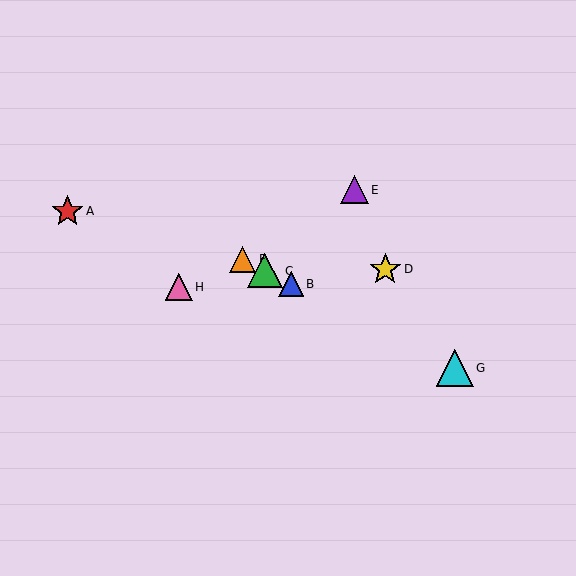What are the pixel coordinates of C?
Object C is at (265, 271).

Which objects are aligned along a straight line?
Objects B, C, F, G are aligned along a straight line.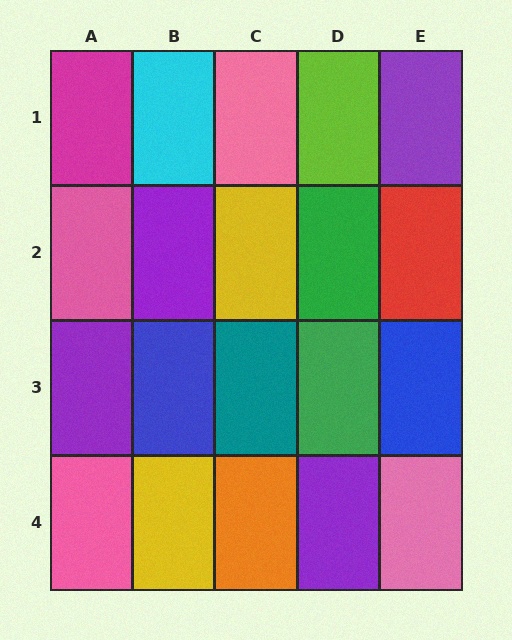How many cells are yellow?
2 cells are yellow.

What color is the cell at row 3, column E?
Blue.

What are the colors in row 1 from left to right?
Magenta, cyan, pink, lime, purple.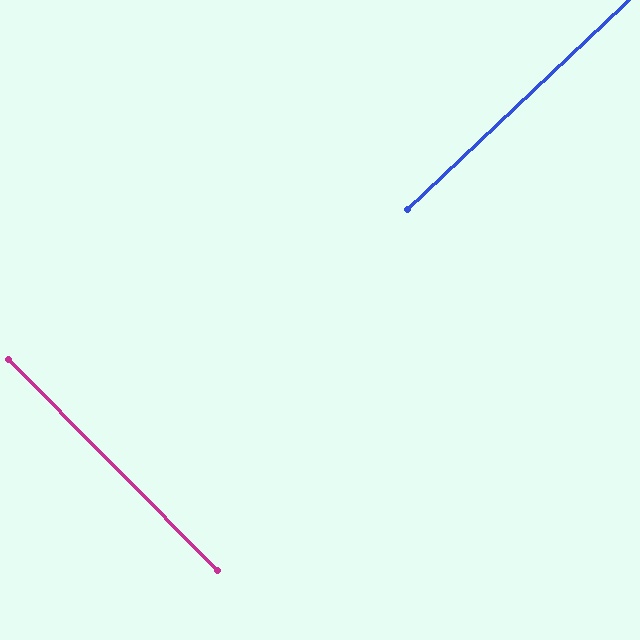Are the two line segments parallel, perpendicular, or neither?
Perpendicular — they meet at approximately 89°.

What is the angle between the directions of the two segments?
Approximately 89 degrees.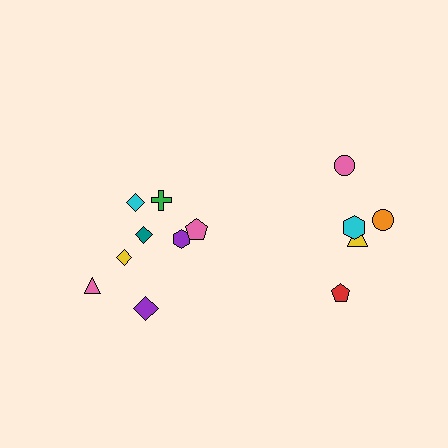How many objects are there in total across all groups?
There are 13 objects.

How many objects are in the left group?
There are 8 objects.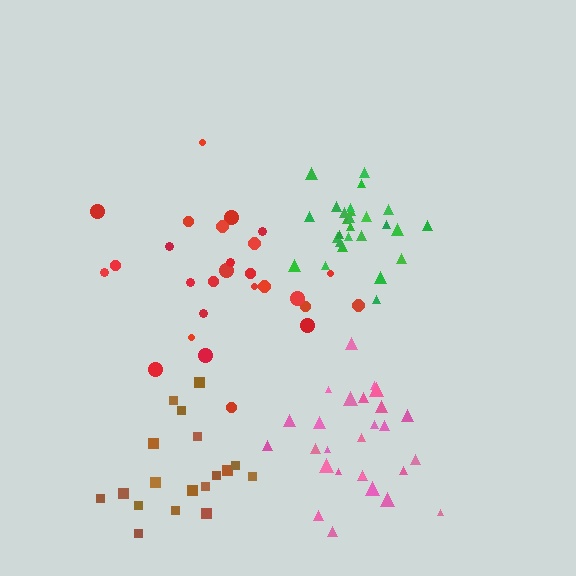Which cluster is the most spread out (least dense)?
Red.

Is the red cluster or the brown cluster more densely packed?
Brown.